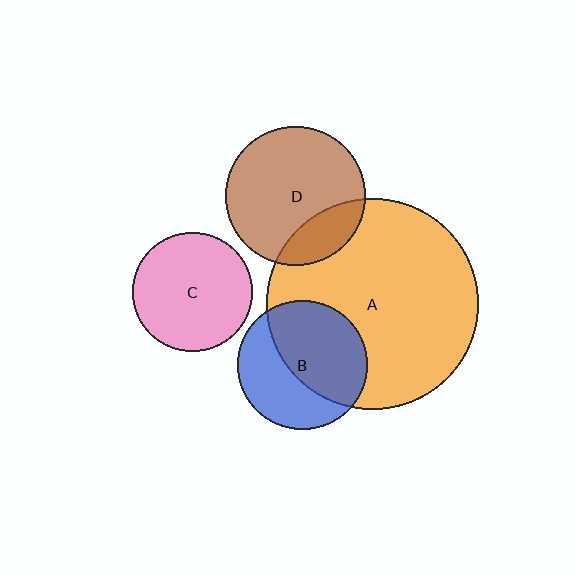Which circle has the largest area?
Circle A (orange).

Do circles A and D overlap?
Yes.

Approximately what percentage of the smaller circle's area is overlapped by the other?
Approximately 20%.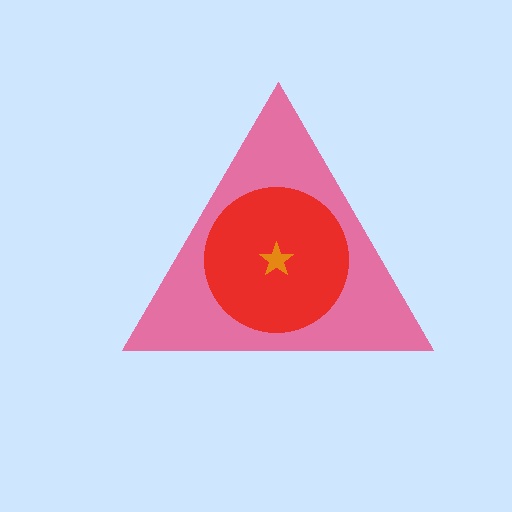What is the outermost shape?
The pink triangle.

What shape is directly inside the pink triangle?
The red circle.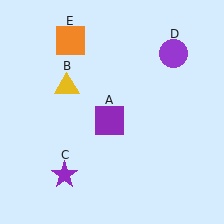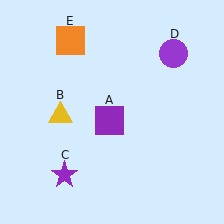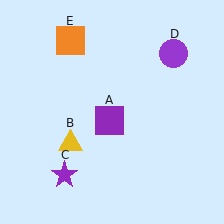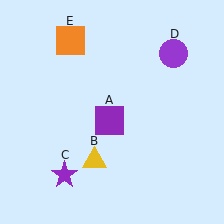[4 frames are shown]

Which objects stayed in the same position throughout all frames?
Purple square (object A) and purple star (object C) and purple circle (object D) and orange square (object E) remained stationary.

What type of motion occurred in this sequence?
The yellow triangle (object B) rotated counterclockwise around the center of the scene.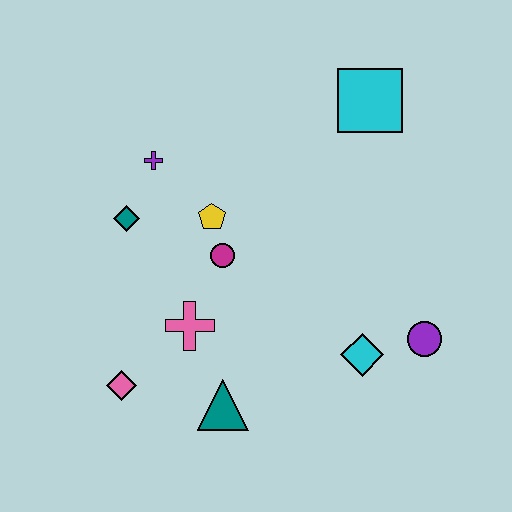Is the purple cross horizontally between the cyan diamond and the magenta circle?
No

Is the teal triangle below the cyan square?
Yes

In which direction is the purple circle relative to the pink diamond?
The purple circle is to the right of the pink diamond.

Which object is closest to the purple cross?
The teal diamond is closest to the purple cross.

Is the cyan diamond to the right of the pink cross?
Yes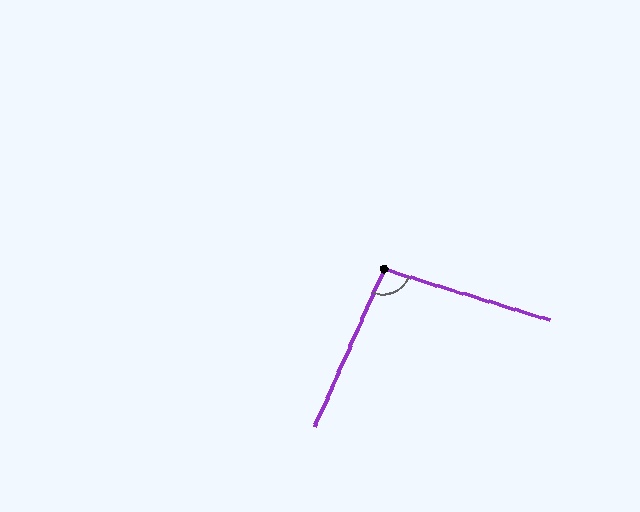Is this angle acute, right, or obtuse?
It is obtuse.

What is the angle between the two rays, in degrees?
Approximately 97 degrees.